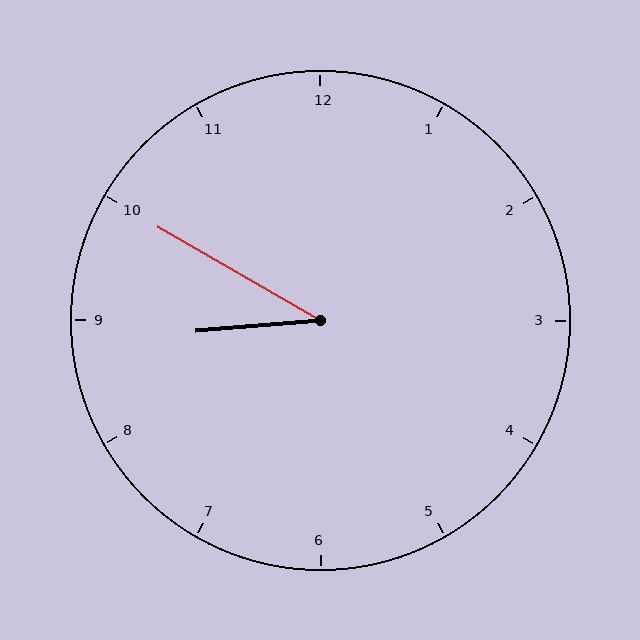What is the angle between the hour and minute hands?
Approximately 35 degrees.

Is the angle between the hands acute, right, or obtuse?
It is acute.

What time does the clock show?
8:50.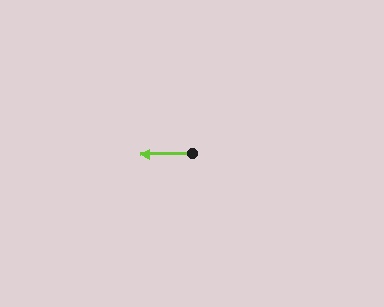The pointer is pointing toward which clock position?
Roughly 9 o'clock.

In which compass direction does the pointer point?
West.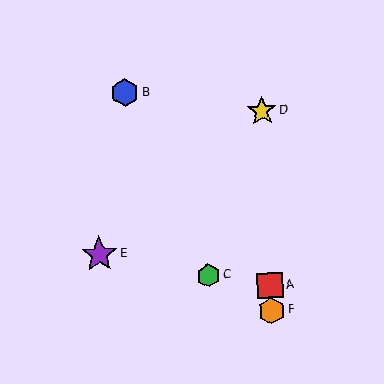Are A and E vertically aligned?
No, A is at x≈270 and E is at x≈99.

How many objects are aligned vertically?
3 objects (A, D, F) are aligned vertically.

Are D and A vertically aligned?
Yes, both are at x≈262.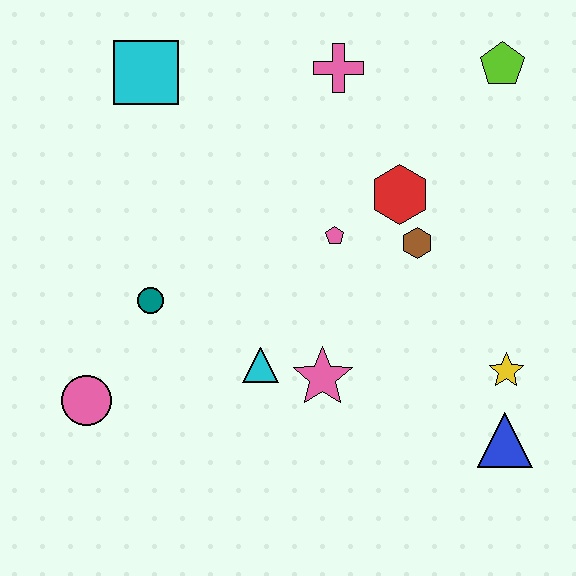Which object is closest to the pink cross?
The red hexagon is closest to the pink cross.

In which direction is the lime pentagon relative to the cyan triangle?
The lime pentagon is above the cyan triangle.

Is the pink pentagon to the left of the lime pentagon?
Yes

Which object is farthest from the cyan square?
The blue triangle is farthest from the cyan square.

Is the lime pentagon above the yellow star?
Yes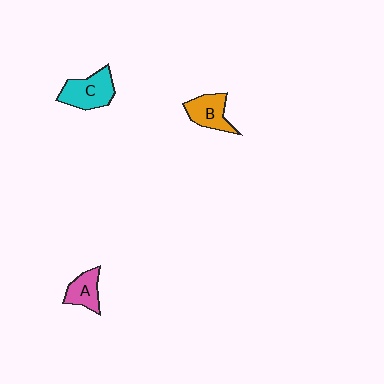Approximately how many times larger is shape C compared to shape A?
Approximately 1.5 times.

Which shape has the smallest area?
Shape A (pink).